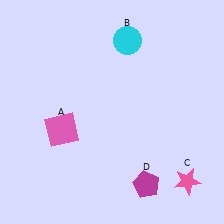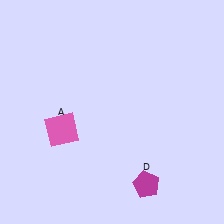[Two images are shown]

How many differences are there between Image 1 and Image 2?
There are 2 differences between the two images.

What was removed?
The pink star (C), the cyan circle (B) were removed in Image 2.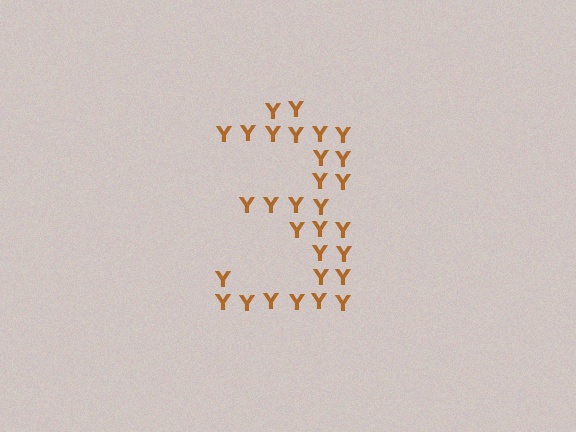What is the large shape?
The large shape is the digit 3.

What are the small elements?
The small elements are letter Y's.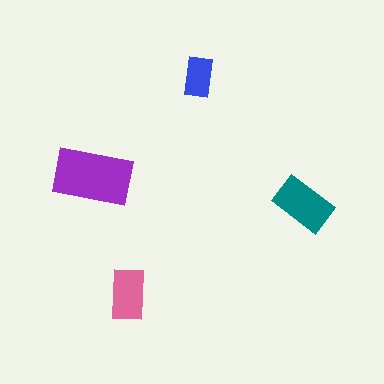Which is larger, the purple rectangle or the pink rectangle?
The purple one.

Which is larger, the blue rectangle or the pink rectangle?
The pink one.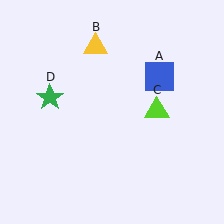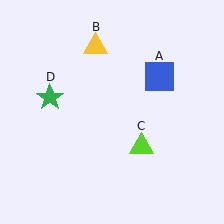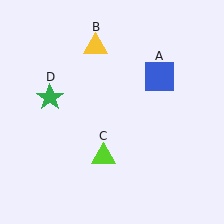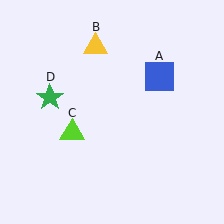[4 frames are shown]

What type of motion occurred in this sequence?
The lime triangle (object C) rotated clockwise around the center of the scene.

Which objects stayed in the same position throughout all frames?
Blue square (object A) and yellow triangle (object B) and green star (object D) remained stationary.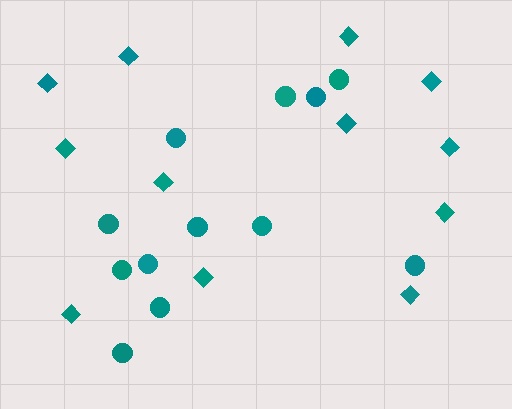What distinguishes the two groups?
There are 2 groups: one group of diamonds (12) and one group of circles (12).